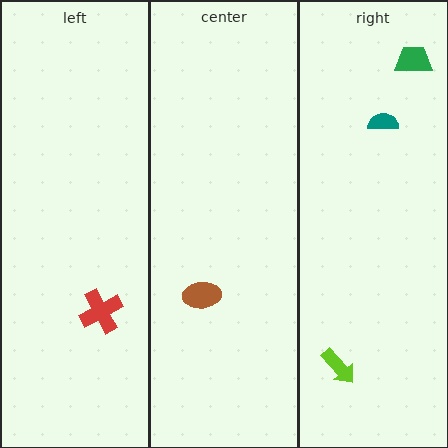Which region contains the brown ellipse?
The center region.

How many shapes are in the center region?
1.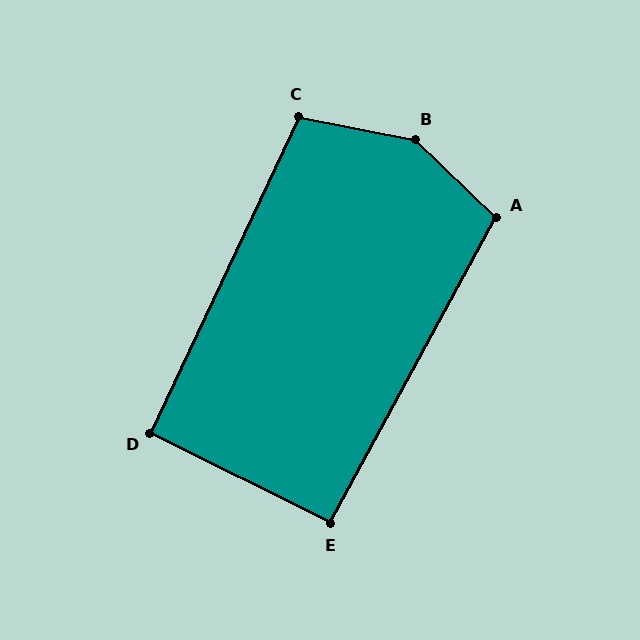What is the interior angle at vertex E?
Approximately 92 degrees (approximately right).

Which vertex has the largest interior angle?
B, at approximately 147 degrees.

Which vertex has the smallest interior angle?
D, at approximately 92 degrees.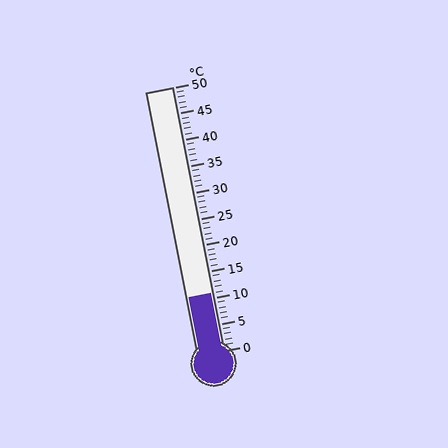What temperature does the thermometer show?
The thermometer shows approximately 11°C.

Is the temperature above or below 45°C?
The temperature is below 45°C.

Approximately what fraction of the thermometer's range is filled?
The thermometer is filled to approximately 20% of its range.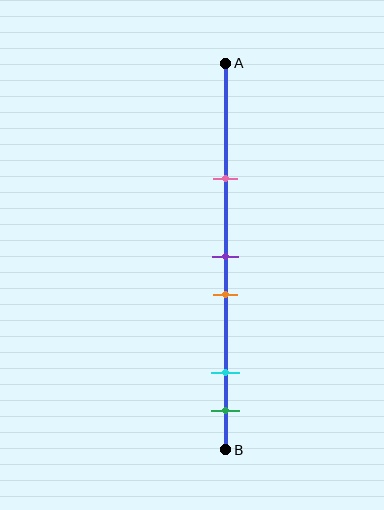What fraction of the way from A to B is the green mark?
The green mark is approximately 90% (0.9) of the way from A to B.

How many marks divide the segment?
There are 5 marks dividing the segment.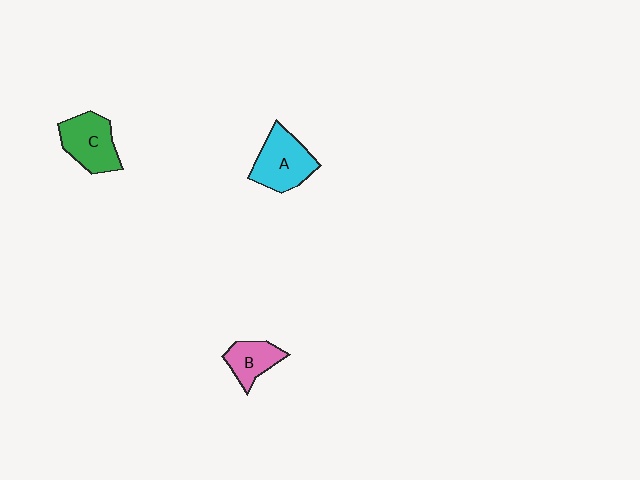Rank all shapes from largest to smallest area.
From largest to smallest: A (cyan), C (green), B (pink).